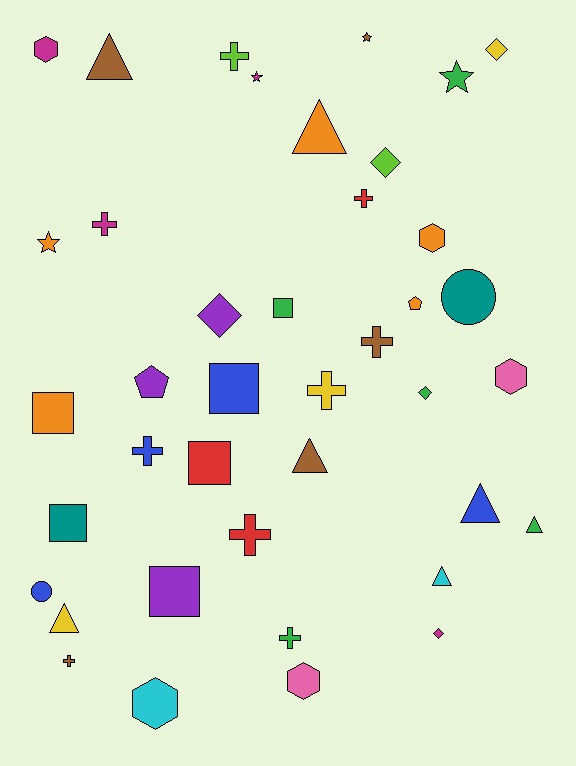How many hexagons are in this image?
There are 5 hexagons.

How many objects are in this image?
There are 40 objects.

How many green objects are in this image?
There are 5 green objects.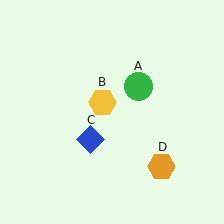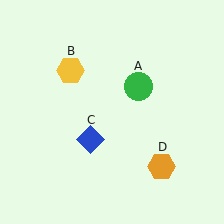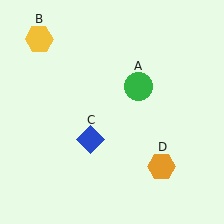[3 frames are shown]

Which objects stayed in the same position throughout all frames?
Green circle (object A) and blue diamond (object C) and orange hexagon (object D) remained stationary.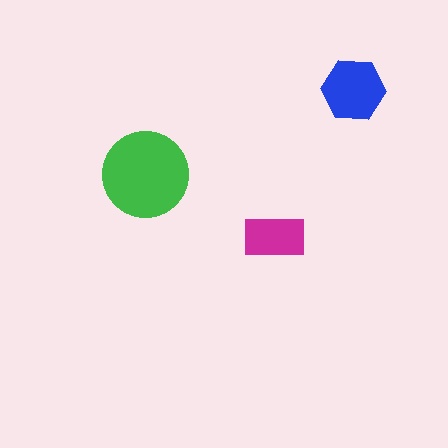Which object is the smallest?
The magenta rectangle.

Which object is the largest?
The green circle.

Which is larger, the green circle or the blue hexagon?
The green circle.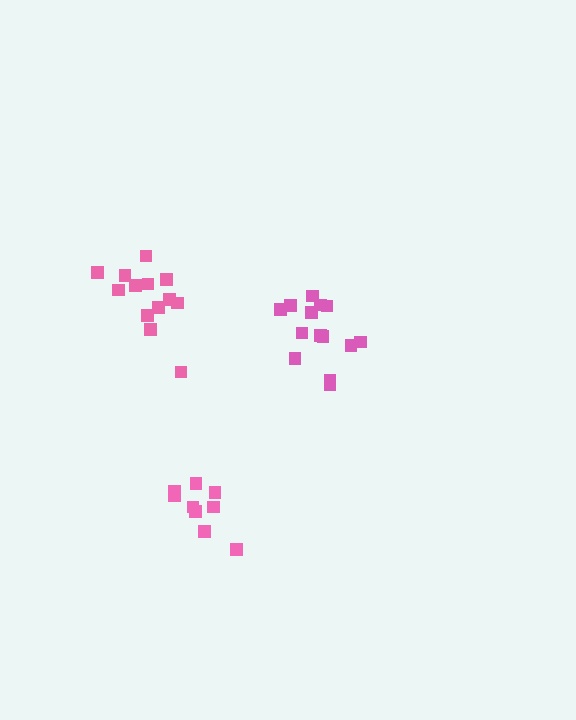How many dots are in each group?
Group 1: 14 dots, Group 2: 9 dots, Group 3: 13 dots (36 total).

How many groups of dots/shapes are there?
There are 3 groups.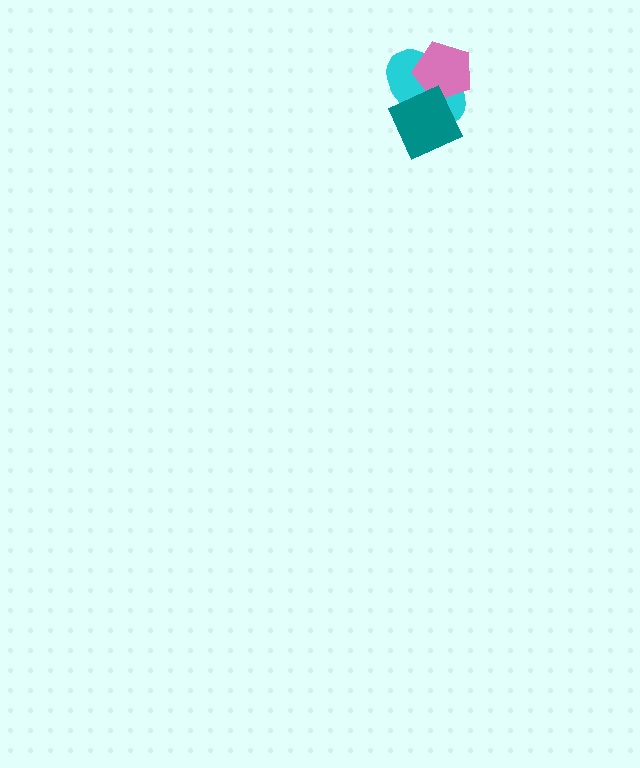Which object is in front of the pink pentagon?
The teal diamond is in front of the pink pentagon.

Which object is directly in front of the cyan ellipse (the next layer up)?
The pink pentagon is directly in front of the cyan ellipse.